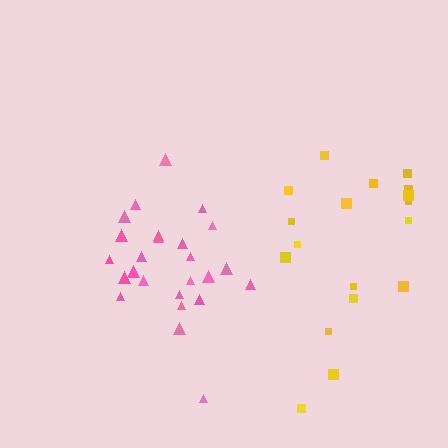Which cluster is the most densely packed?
Pink.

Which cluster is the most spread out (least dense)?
Yellow.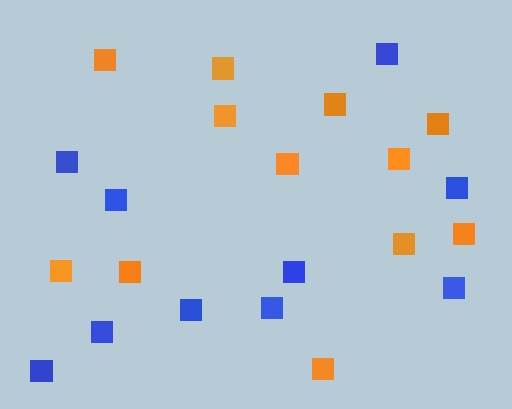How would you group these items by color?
There are 2 groups: one group of orange squares (12) and one group of blue squares (10).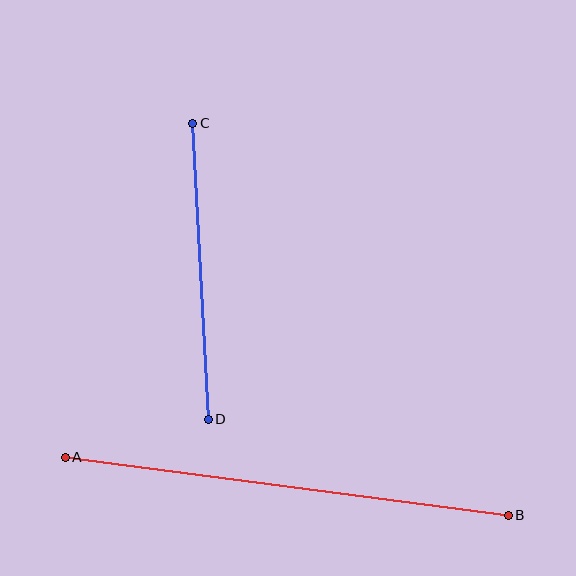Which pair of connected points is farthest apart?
Points A and B are farthest apart.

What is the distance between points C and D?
The distance is approximately 296 pixels.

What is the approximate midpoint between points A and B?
The midpoint is at approximately (287, 486) pixels.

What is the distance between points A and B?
The distance is approximately 446 pixels.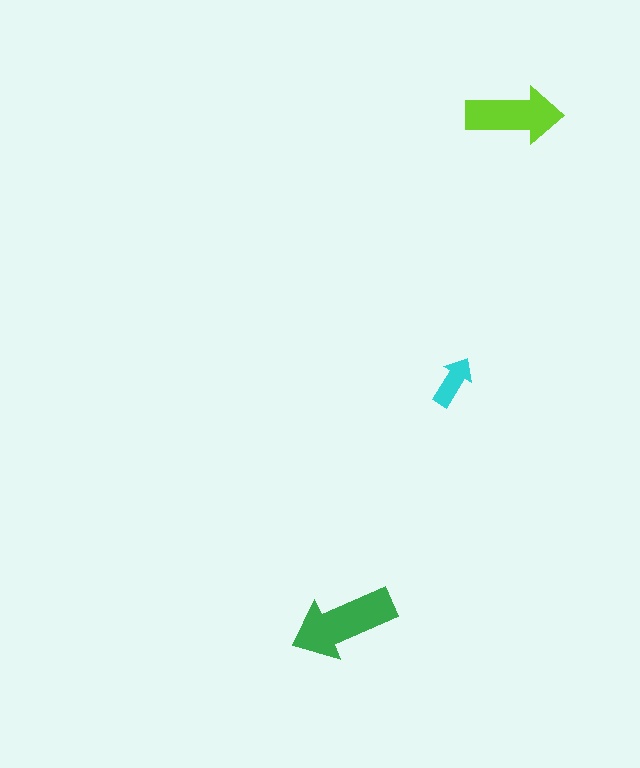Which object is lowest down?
The green arrow is bottommost.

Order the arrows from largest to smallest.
the green one, the lime one, the cyan one.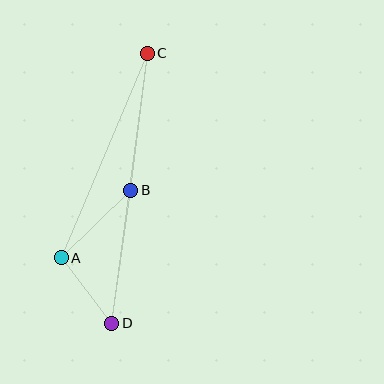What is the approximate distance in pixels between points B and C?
The distance between B and C is approximately 138 pixels.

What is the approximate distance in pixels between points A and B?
The distance between A and B is approximately 97 pixels.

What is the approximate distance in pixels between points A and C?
The distance between A and C is approximately 222 pixels.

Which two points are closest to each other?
Points A and D are closest to each other.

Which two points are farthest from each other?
Points C and D are farthest from each other.